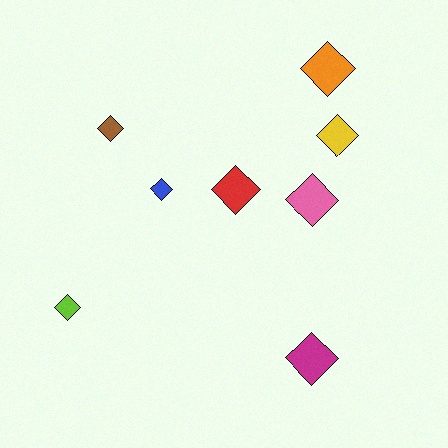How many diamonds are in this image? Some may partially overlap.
There are 8 diamonds.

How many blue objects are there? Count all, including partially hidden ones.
There is 1 blue object.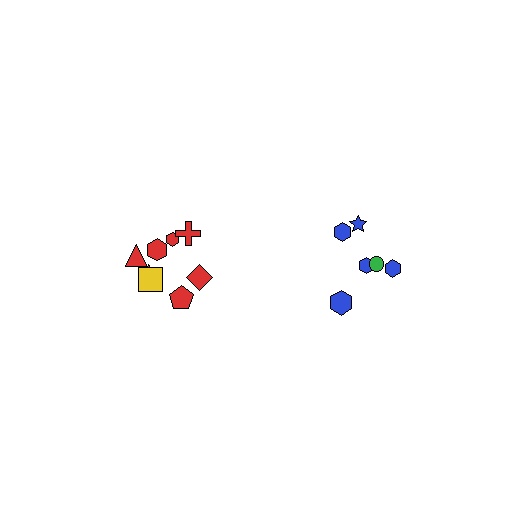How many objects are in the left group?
There are 8 objects.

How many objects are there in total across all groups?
There are 14 objects.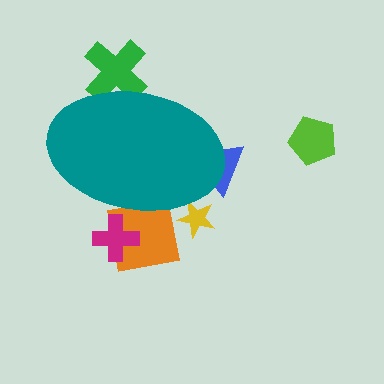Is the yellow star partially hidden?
Yes, the yellow star is partially hidden behind the teal ellipse.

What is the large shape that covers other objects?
A teal ellipse.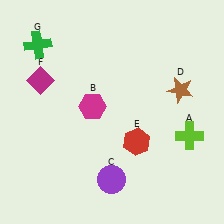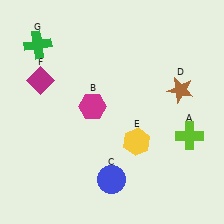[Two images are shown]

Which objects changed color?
C changed from purple to blue. E changed from red to yellow.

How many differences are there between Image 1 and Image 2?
There are 2 differences between the two images.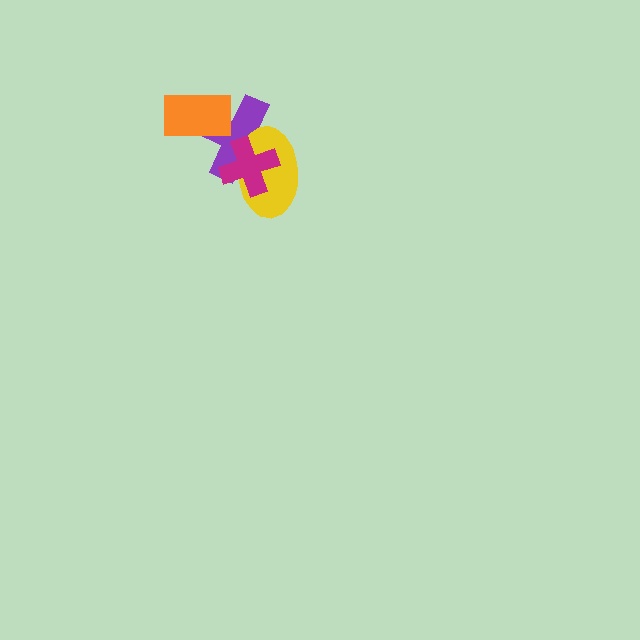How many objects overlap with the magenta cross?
2 objects overlap with the magenta cross.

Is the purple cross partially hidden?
Yes, it is partially covered by another shape.